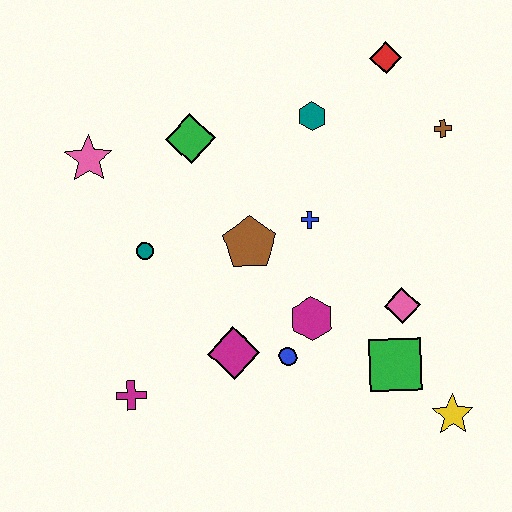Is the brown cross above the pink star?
Yes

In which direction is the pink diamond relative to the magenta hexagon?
The pink diamond is to the right of the magenta hexagon.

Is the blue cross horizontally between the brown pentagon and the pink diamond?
Yes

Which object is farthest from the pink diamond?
The pink star is farthest from the pink diamond.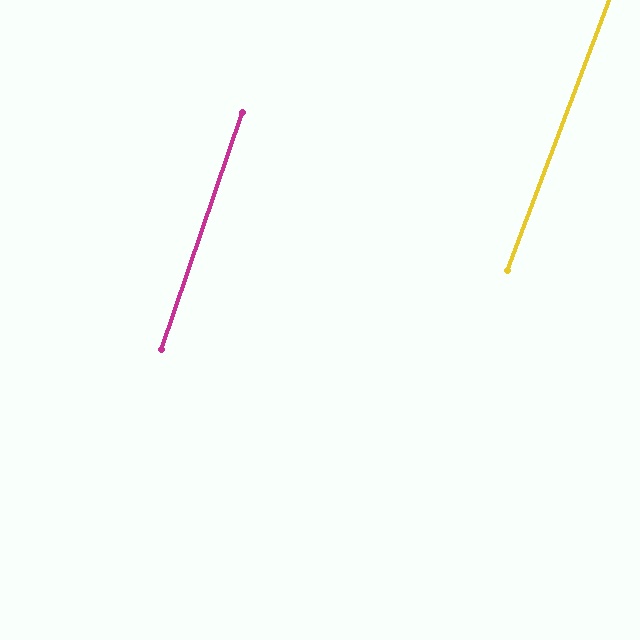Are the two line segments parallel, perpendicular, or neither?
Parallel — their directions differ by only 1.8°.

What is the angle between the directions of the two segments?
Approximately 2 degrees.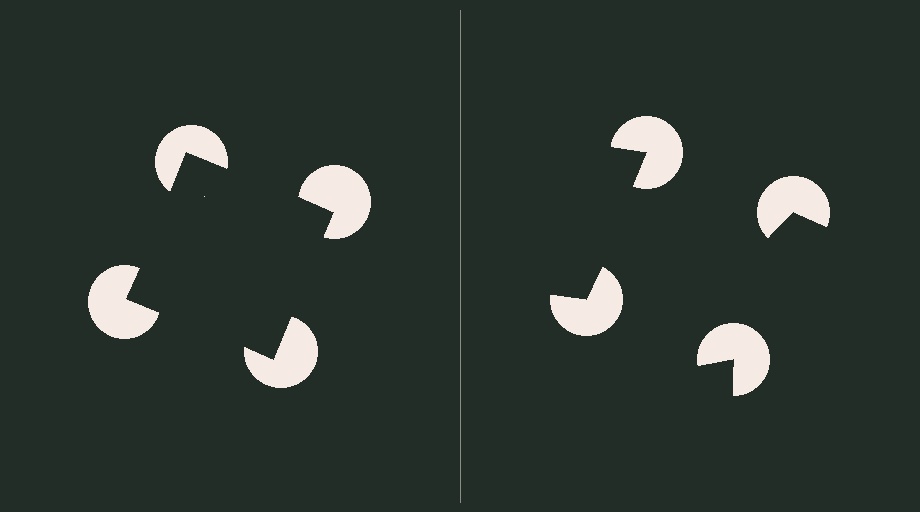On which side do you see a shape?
An illusory square appears on the left side. On the right side the wedge cuts are rotated, so no coherent shape forms.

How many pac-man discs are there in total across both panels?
8 — 4 on each side.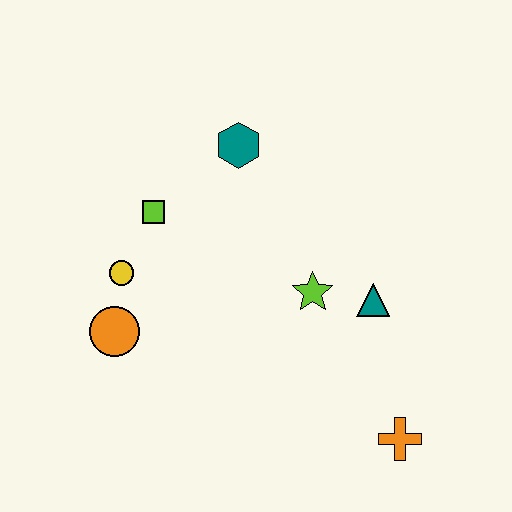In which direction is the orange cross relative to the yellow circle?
The orange cross is to the right of the yellow circle.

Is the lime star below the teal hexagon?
Yes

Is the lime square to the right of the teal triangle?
No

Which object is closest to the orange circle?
The yellow circle is closest to the orange circle.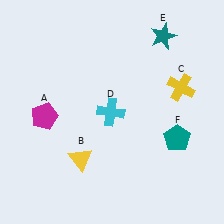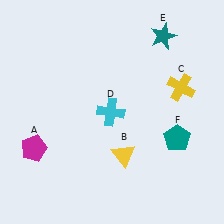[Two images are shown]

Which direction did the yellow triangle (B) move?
The yellow triangle (B) moved right.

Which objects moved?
The objects that moved are: the magenta pentagon (A), the yellow triangle (B).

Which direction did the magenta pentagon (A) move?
The magenta pentagon (A) moved down.